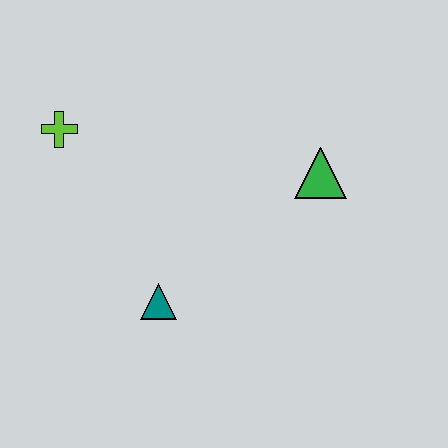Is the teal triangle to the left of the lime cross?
No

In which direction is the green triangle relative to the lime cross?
The green triangle is to the right of the lime cross.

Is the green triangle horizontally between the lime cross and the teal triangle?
No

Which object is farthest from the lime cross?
The green triangle is farthest from the lime cross.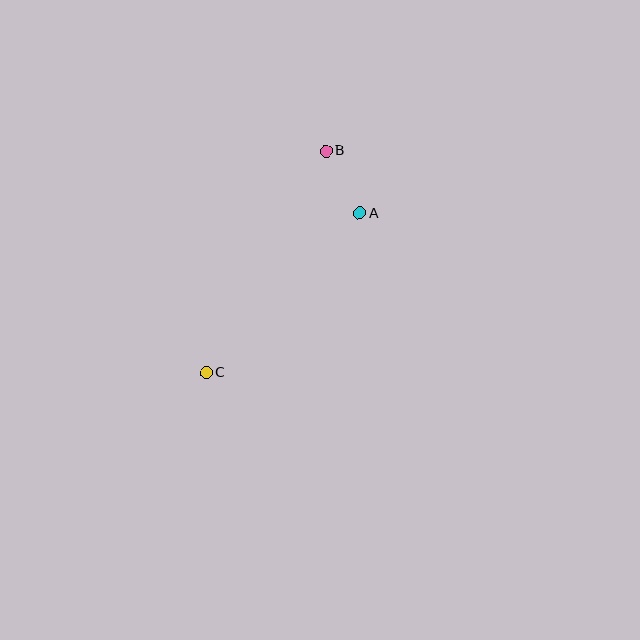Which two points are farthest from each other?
Points B and C are farthest from each other.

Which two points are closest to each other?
Points A and B are closest to each other.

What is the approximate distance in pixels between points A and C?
The distance between A and C is approximately 221 pixels.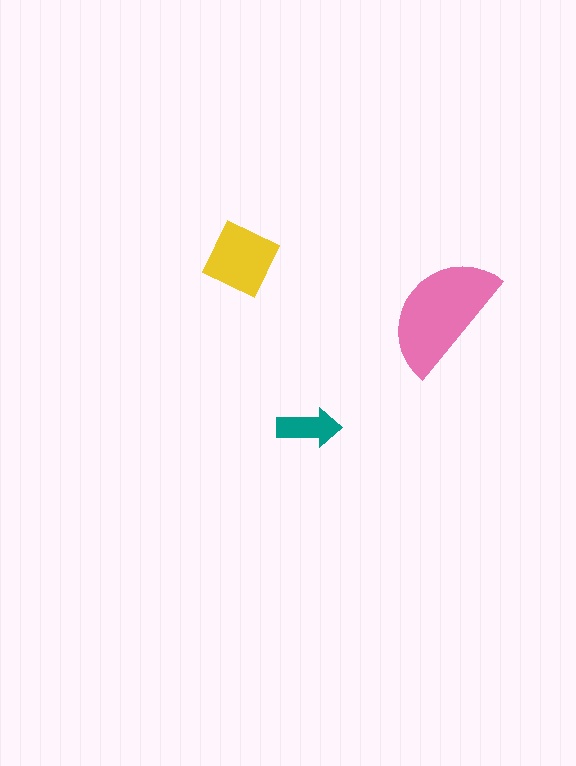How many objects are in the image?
There are 3 objects in the image.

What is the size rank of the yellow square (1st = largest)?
2nd.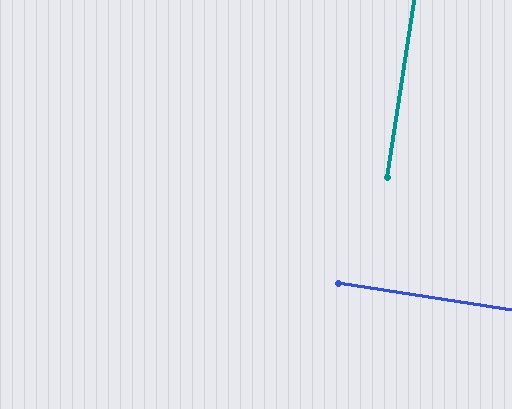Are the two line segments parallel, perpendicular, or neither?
Perpendicular — they meet at approximately 90°.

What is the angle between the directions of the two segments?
Approximately 90 degrees.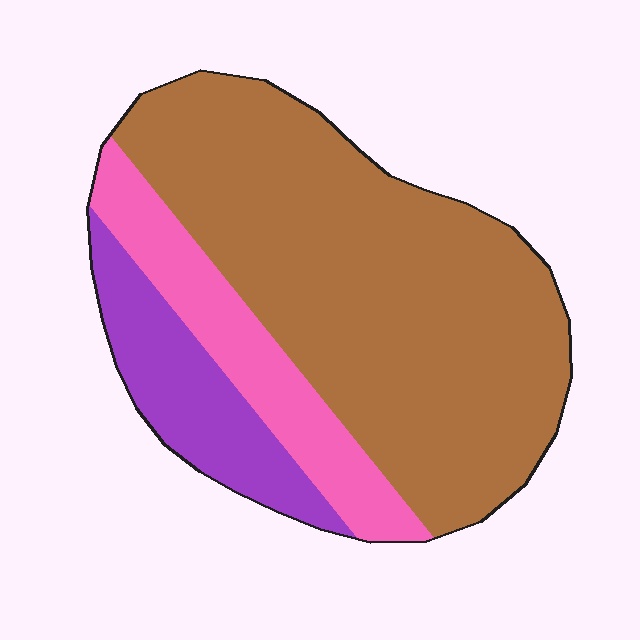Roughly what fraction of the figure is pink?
Pink covers around 20% of the figure.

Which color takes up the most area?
Brown, at roughly 65%.